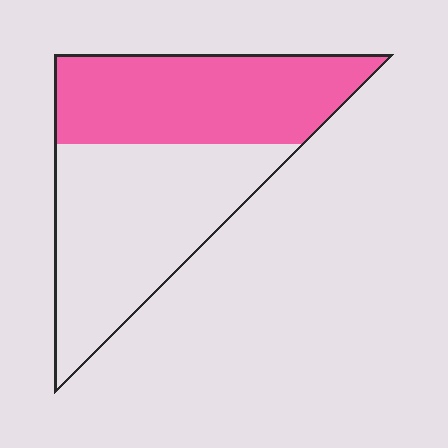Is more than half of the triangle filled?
No.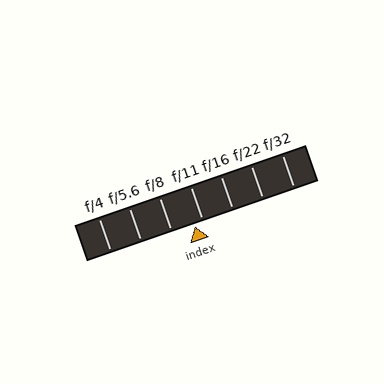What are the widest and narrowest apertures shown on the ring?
The widest aperture shown is f/4 and the narrowest is f/32.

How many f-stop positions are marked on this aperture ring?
There are 7 f-stop positions marked.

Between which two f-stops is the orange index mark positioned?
The index mark is between f/8 and f/11.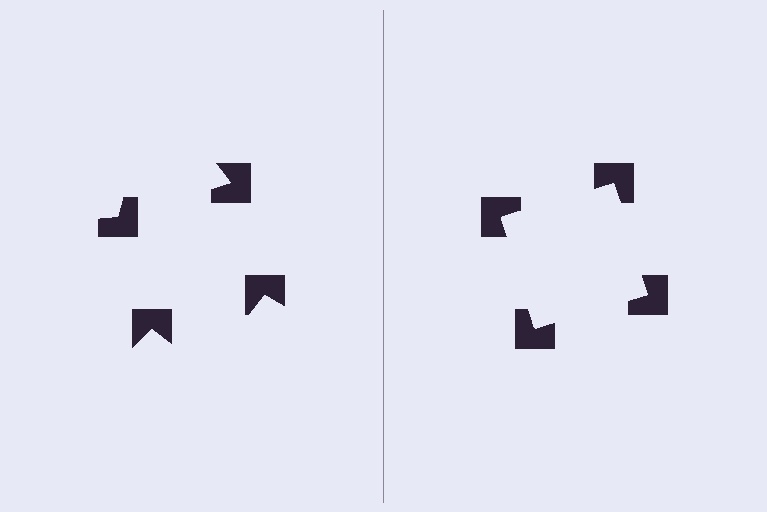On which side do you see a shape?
An illusory square appears on the right side. On the left side the wedge cuts are rotated, so no coherent shape forms.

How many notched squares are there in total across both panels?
8 — 4 on each side.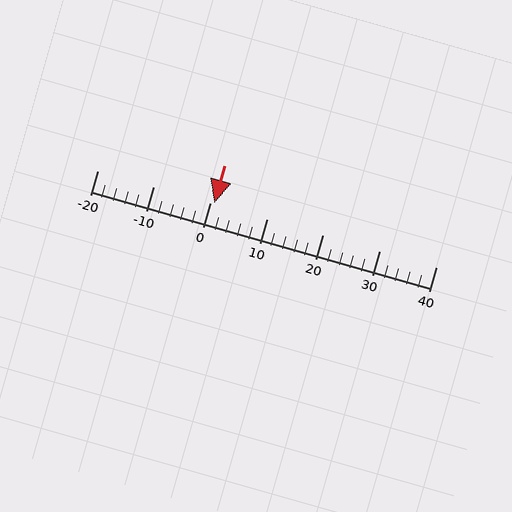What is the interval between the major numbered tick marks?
The major tick marks are spaced 10 units apart.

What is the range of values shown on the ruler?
The ruler shows values from -20 to 40.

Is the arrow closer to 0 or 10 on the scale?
The arrow is closer to 0.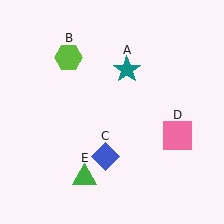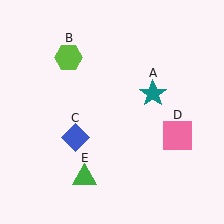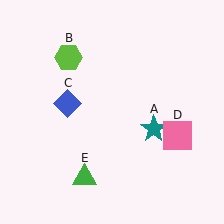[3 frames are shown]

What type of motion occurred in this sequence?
The teal star (object A), blue diamond (object C) rotated clockwise around the center of the scene.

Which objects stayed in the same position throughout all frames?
Lime hexagon (object B) and pink square (object D) and green triangle (object E) remained stationary.